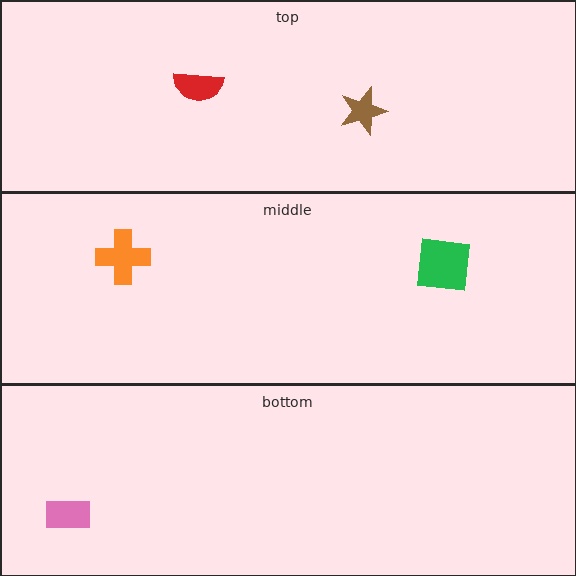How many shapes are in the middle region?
2.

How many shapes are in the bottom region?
1.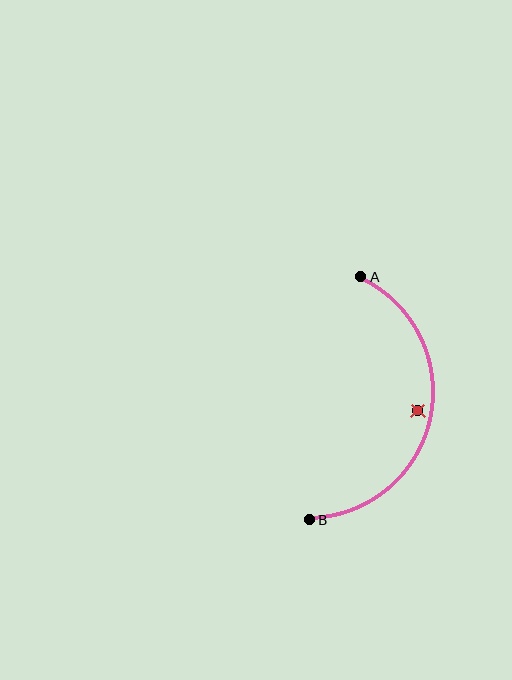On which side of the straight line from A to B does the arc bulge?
The arc bulges to the right of the straight line connecting A and B.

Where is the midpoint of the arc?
The arc midpoint is the point on the curve farthest from the straight line joining A and B. It sits to the right of that line.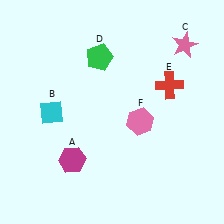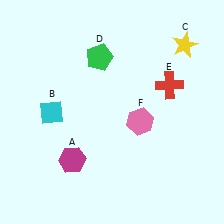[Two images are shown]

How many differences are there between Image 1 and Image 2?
There is 1 difference between the two images.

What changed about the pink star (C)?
In Image 1, C is pink. In Image 2, it changed to yellow.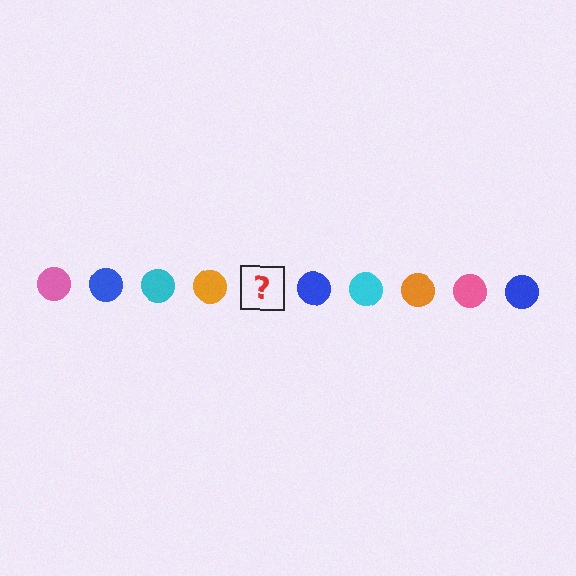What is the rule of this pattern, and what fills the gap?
The rule is that the pattern cycles through pink, blue, cyan, orange circles. The gap should be filled with a pink circle.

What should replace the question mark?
The question mark should be replaced with a pink circle.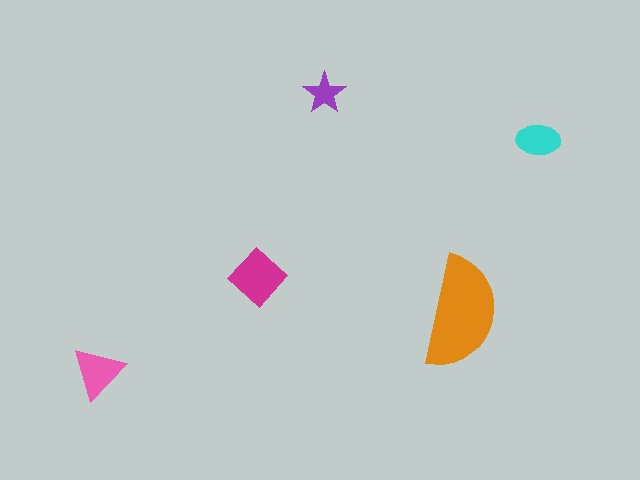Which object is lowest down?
The pink triangle is bottommost.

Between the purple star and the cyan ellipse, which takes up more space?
The cyan ellipse.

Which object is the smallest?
The purple star.